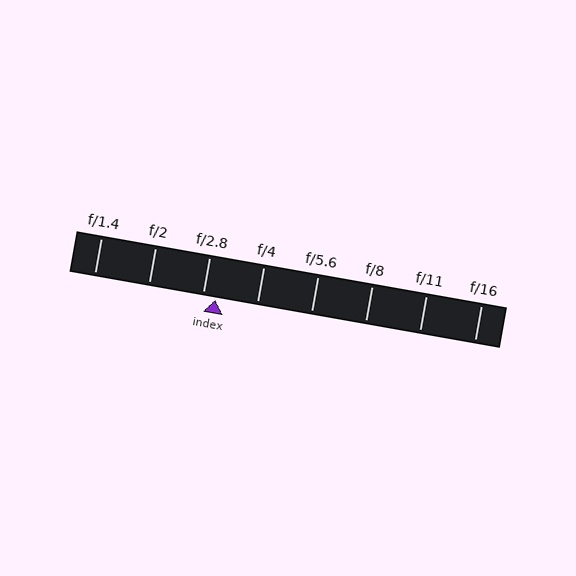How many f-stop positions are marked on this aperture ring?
There are 8 f-stop positions marked.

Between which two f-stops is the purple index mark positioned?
The index mark is between f/2.8 and f/4.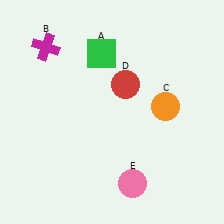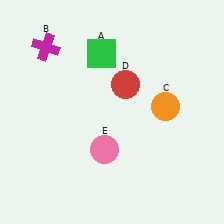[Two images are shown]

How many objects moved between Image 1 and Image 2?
1 object moved between the two images.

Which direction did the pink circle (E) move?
The pink circle (E) moved up.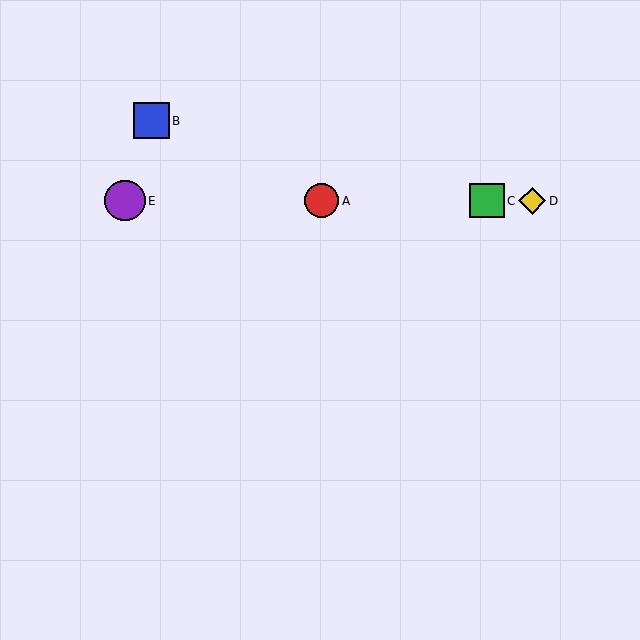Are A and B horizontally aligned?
No, A is at y≈201 and B is at y≈121.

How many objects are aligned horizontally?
4 objects (A, C, D, E) are aligned horizontally.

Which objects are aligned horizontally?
Objects A, C, D, E are aligned horizontally.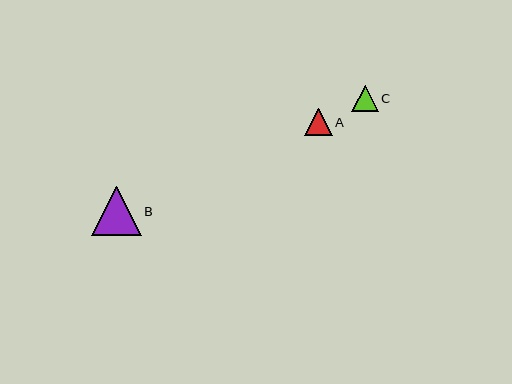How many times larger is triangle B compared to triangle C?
Triangle B is approximately 1.9 times the size of triangle C.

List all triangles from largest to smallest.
From largest to smallest: B, A, C.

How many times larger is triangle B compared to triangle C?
Triangle B is approximately 1.9 times the size of triangle C.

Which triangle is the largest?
Triangle B is the largest with a size of approximately 50 pixels.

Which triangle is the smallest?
Triangle C is the smallest with a size of approximately 26 pixels.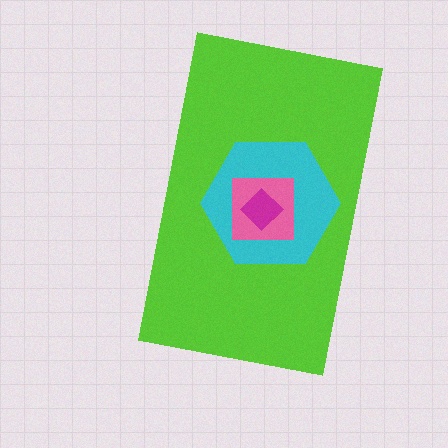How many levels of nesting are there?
4.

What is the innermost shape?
The magenta diamond.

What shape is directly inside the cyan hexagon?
The pink square.